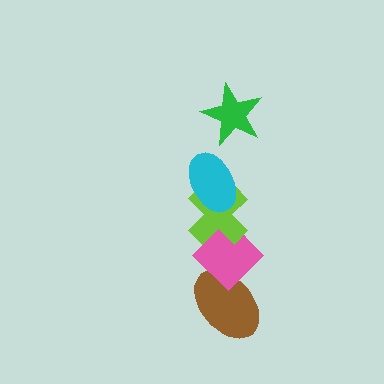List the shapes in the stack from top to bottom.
From top to bottom: the green star, the cyan ellipse, the lime cross, the pink diamond, the brown ellipse.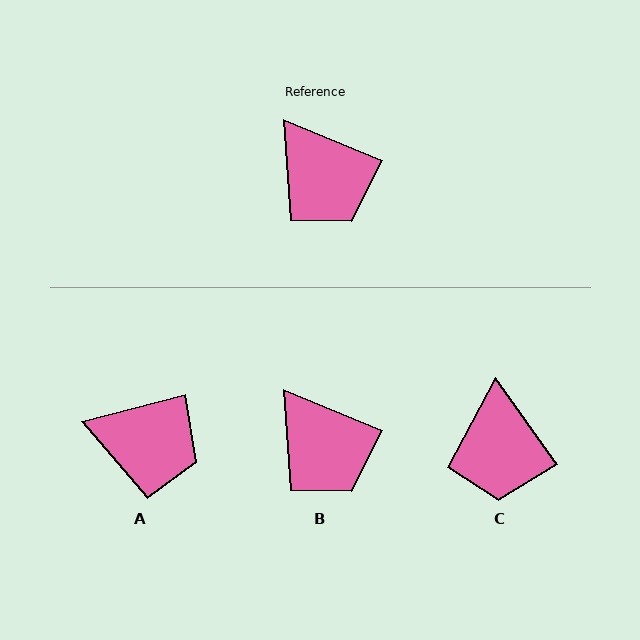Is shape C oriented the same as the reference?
No, it is off by about 32 degrees.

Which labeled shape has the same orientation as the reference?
B.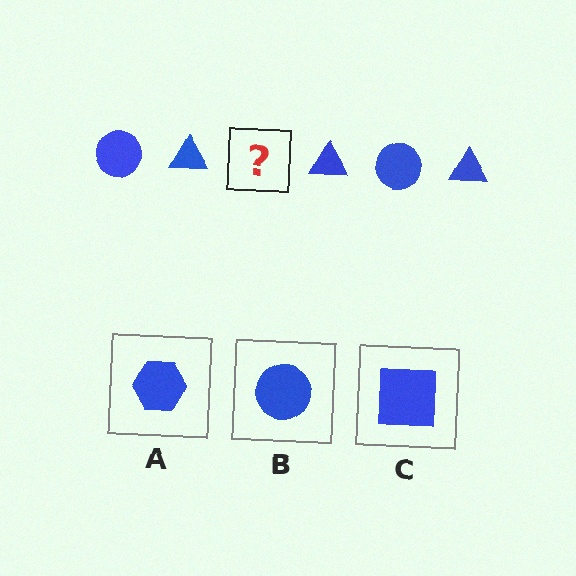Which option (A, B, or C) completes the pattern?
B.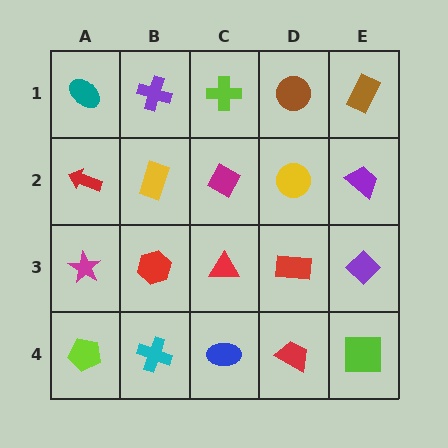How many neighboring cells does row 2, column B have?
4.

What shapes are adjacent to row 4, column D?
A red rectangle (row 3, column D), a blue ellipse (row 4, column C), a lime square (row 4, column E).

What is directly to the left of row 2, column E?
A yellow circle.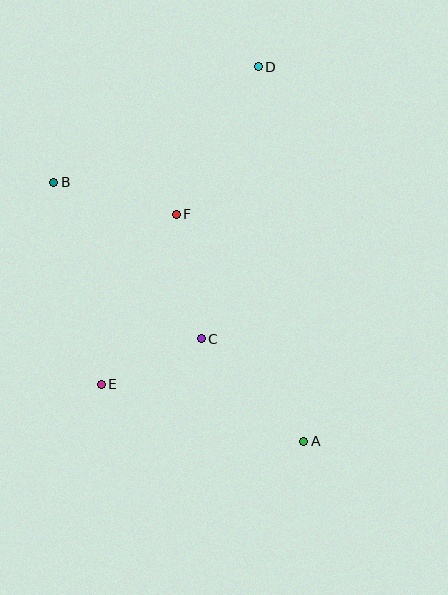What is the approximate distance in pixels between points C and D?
The distance between C and D is approximately 278 pixels.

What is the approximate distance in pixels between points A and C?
The distance between A and C is approximately 145 pixels.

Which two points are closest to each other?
Points C and E are closest to each other.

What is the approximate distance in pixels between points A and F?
The distance between A and F is approximately 260 pixels.